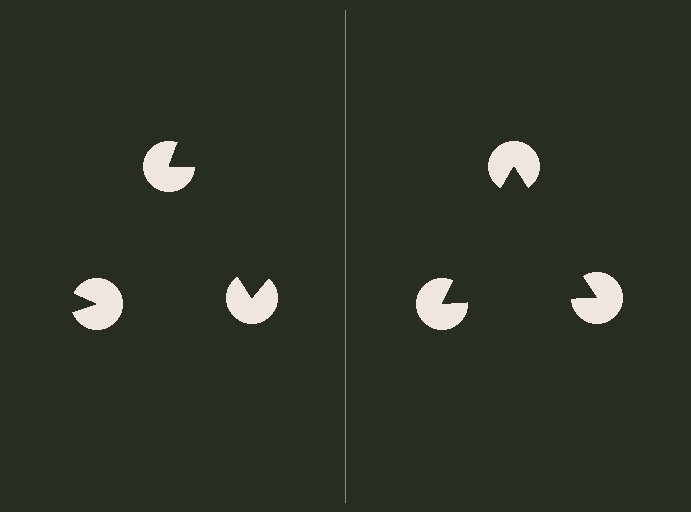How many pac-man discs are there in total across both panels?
6 — 3 on each side.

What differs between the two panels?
The pac-man discs are positioned identically on both sides; only the wedge orientations differ. On the right they align to a triangle; on the left they are misaligned.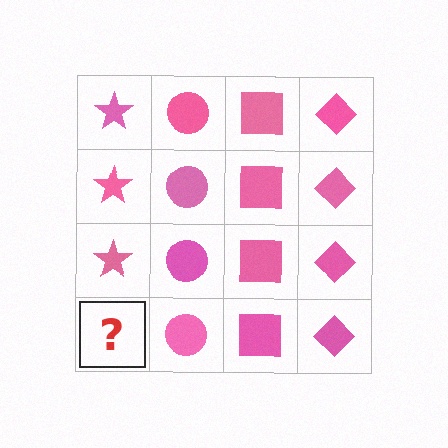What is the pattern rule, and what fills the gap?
The rule is that each column has a consistent shape. The gap should be filled with a pink star.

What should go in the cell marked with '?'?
The missing cell should contain a pink star.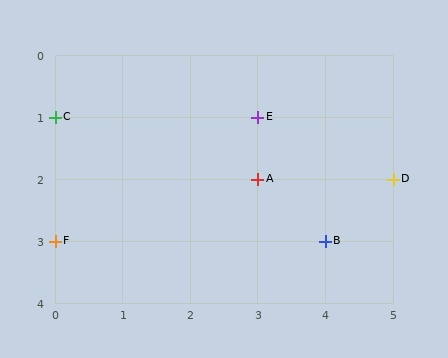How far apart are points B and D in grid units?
Points B and D are 1 column and 1 row apart (about 1.4 grid units diagonally).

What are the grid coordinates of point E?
Point E is at grid coordinates (3, 1).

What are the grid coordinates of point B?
Point B is at grid coordinates (4, 3).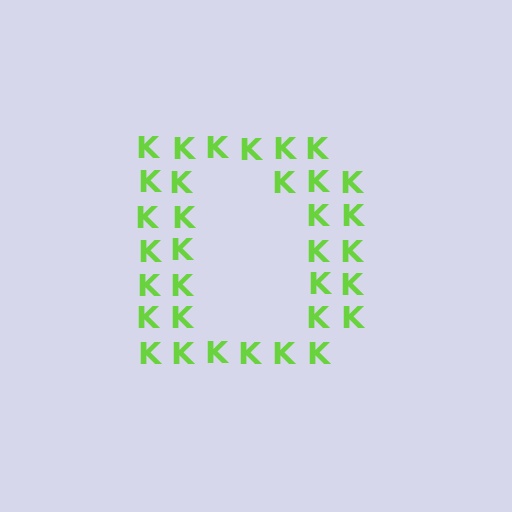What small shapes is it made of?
It is made of small letter K's.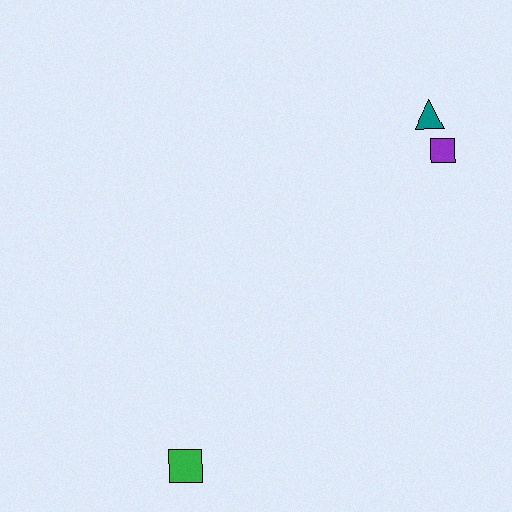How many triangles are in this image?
There is 1 triangle.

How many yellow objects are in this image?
There are no yellow objects.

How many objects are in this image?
There are 3 objects.